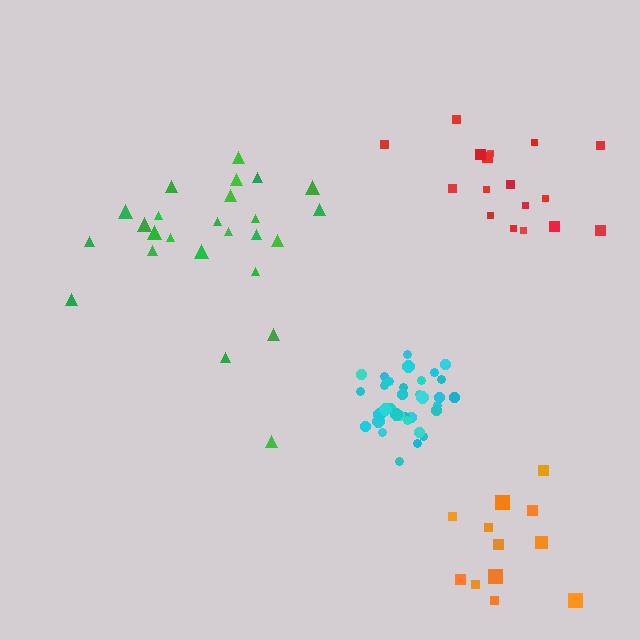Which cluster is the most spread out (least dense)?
Orange.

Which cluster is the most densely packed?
Cyan.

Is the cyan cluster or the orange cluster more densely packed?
Cyan.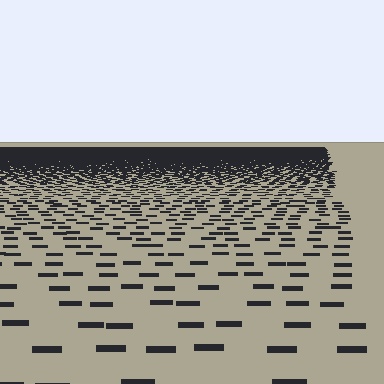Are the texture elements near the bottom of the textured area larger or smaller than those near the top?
Larger. Near the bottom, elements are closer to the viewer and appear at a bigger on-screen size.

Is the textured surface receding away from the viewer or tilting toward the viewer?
The surface is receding away from the viewer. Texture elements get smaller and denser toward the top.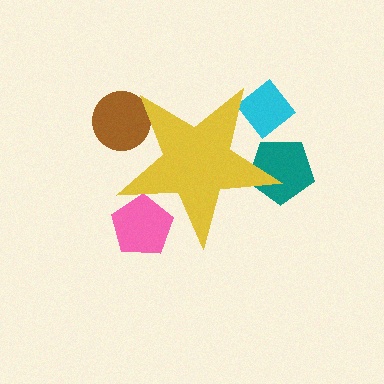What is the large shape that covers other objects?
A yellow star.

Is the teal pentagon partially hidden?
Yes, the teal pentagon is partially hidden behind the yellow star.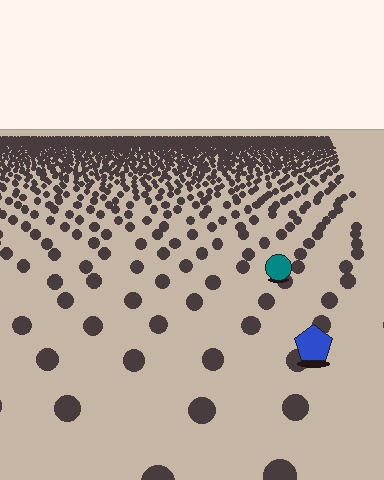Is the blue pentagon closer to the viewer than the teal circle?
Yes. The blue pentagon is closer — you can tell from the texture gradient: the ground texture is coarser near it.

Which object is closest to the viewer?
The blue pentagon is closest. The texture marks near it are larger and more spread out.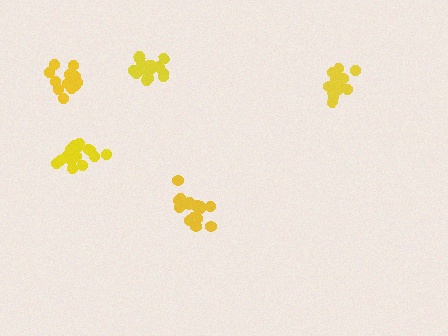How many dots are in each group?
Group 1: 16 dots, Group 2: 15 dots, Group 3: 15 dots, Group 4: 18 dots, Group 5: 16 dots (80 total).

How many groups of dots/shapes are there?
There are 5 groups.